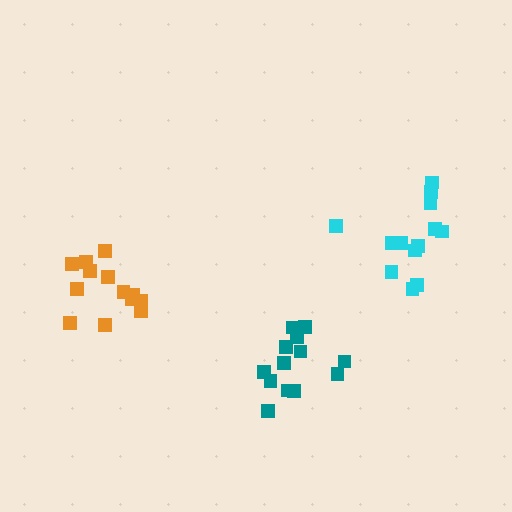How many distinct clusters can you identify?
There are 3 distinct clusters.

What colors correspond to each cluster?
The clusters are colored: orange, teal, cyan.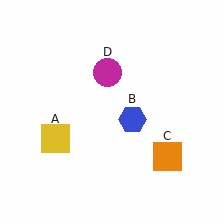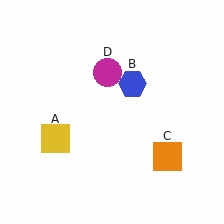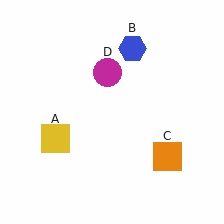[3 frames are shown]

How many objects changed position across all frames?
1 object changed position: blue hexagon (object B).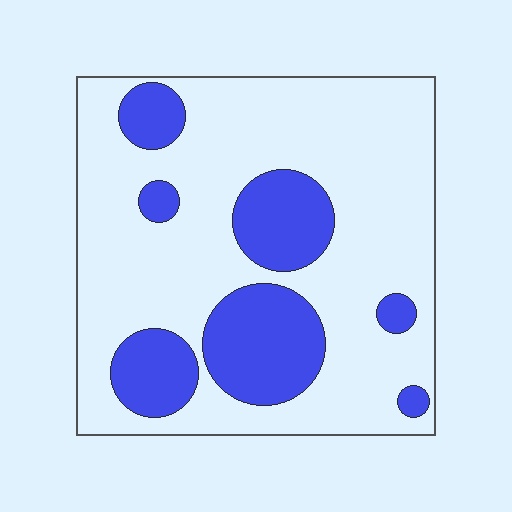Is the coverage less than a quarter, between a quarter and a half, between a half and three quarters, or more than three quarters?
Between a quarter and a half.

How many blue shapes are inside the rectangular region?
7.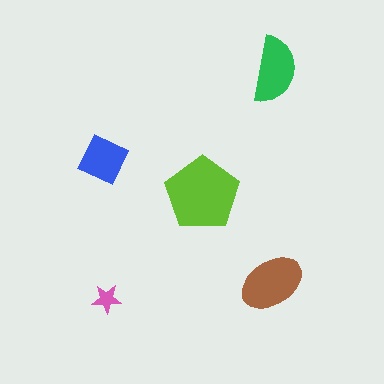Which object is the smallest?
The pink star.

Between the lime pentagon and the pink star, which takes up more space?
The lime pentagon.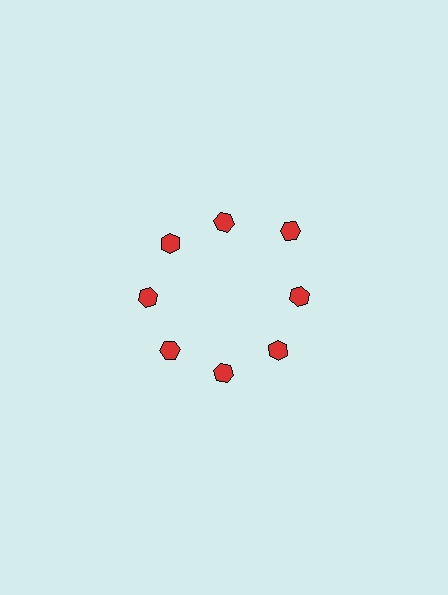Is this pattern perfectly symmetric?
No. The 8 red hexagons are arranged in a ring, but one element near the 2 o'clock position is pushed outward from the center, breaking the 8-fold rotational symmetry.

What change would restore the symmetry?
The symmetry would be restored by moving it inward, back onto the ring so that all 8 hexagons sit at equal angles and equal distance from the center.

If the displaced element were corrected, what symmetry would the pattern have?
It would have 8-fold rotational symmetry — the pattern would map onto itself every 45 degrees.